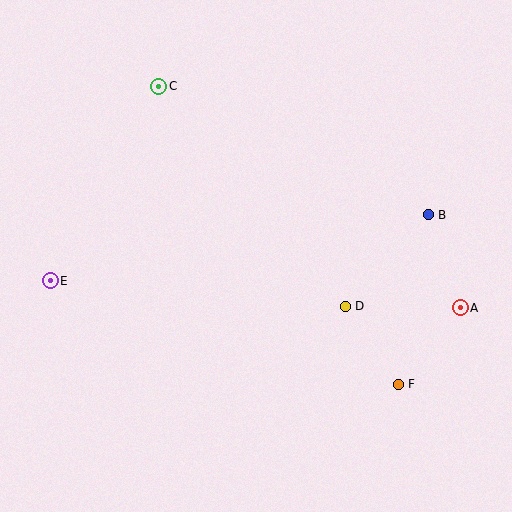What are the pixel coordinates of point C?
Point C is at (158, 87).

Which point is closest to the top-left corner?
Point C is closest to the top-left corner.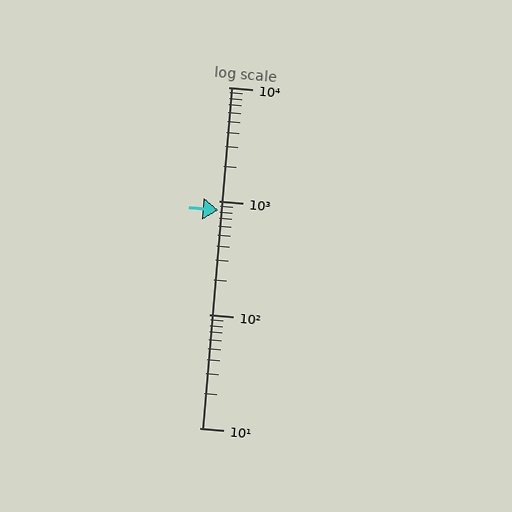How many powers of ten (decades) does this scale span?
The scale spans 3 decades, from 10 to 10000.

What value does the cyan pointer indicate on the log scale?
The pointer indicates approximately 820.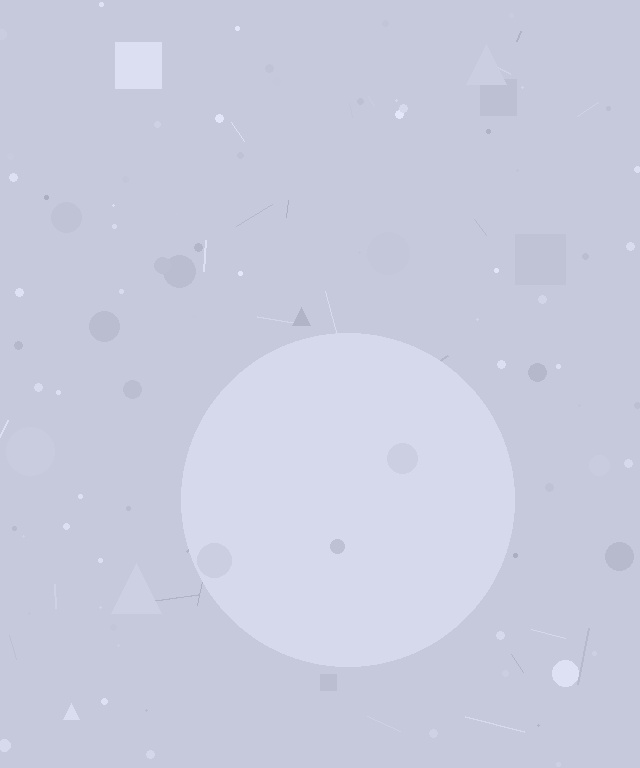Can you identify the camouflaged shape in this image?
The camouflaged shape is a circle.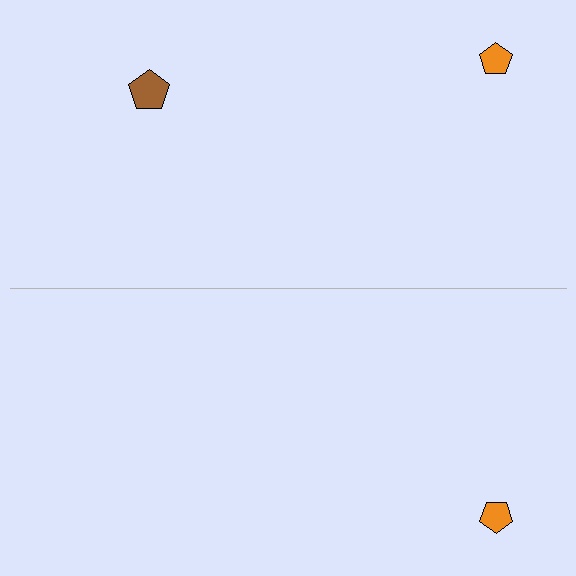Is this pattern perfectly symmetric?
No, the pattern is not perfectly symmetric. A brown pentagon is missing from the bottom side.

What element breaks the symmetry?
A brown pentagon is missing from the bottom side.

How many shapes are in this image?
There are 3 shapes in this image.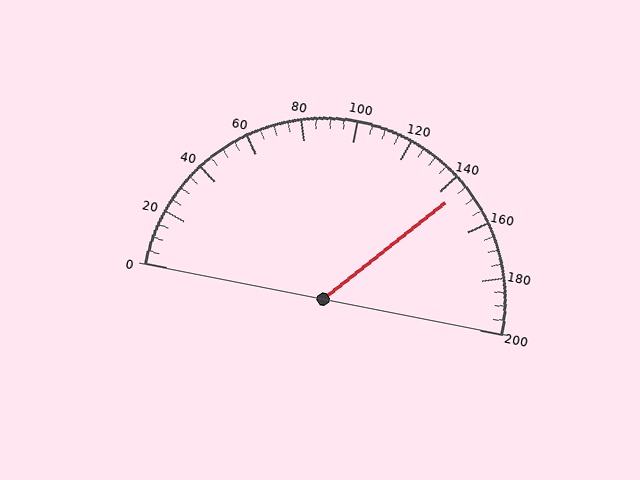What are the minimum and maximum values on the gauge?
The gauge ranges from 0 to 200.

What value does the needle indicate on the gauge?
The needle indicates approximately 145.